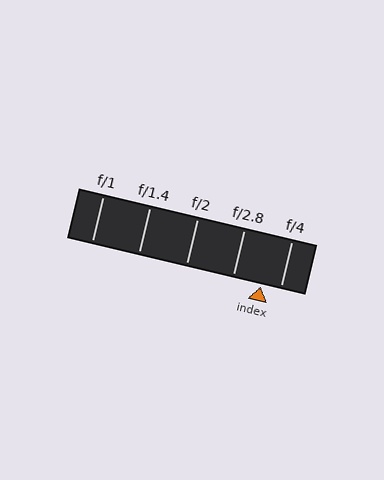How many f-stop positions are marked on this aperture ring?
There are 5 f-stop positions marked.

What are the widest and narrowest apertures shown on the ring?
The widest aperture shown is f/1 and the narrowest is f/4.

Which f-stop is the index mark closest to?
The index mark is closest to f/4.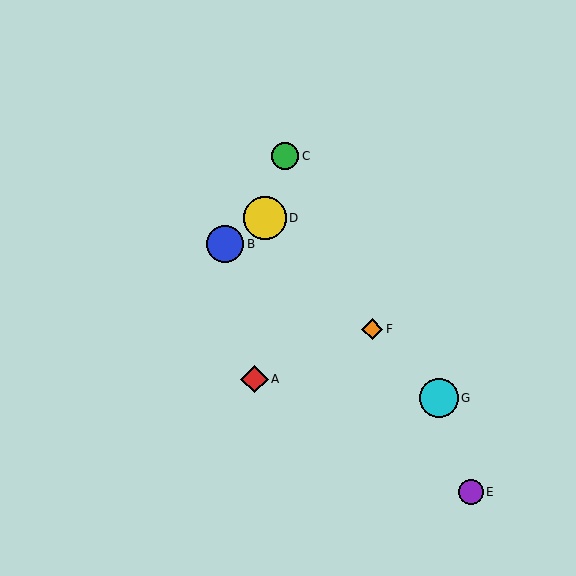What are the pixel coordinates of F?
Object F is at (372, 329).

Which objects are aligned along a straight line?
Objects D, F, G are aligned along a straight line.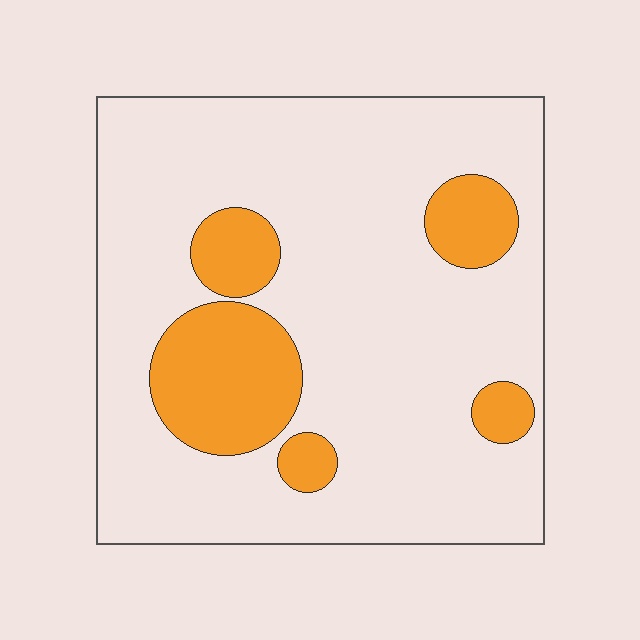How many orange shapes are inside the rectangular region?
5.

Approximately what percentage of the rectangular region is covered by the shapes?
Approximately 20%.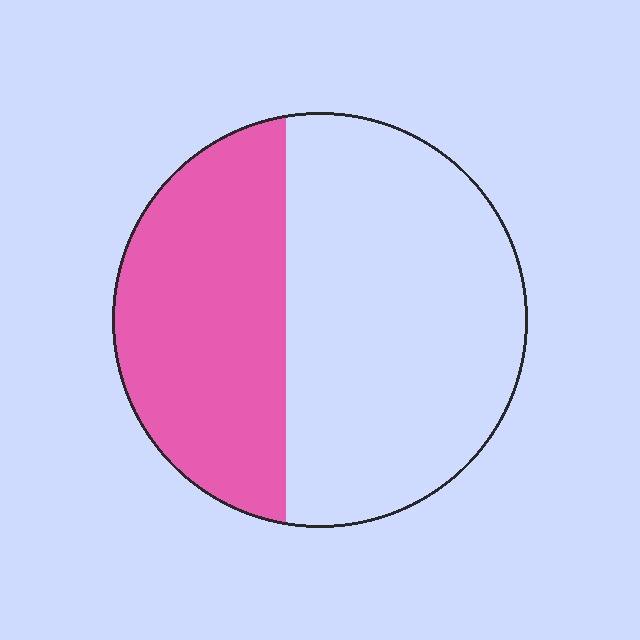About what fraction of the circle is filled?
About two fifths (2/5).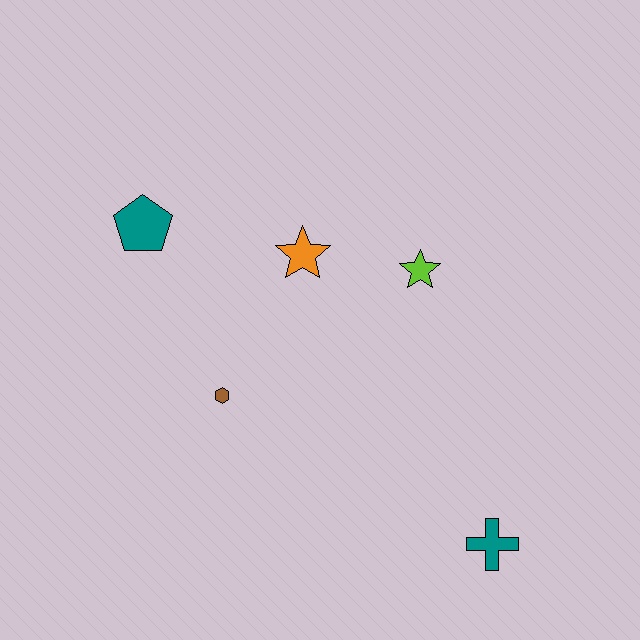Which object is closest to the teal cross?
The lime star is closest to the teal cross.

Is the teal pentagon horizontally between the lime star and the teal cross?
No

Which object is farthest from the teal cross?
The teal pentagon is farthest from the teal cross.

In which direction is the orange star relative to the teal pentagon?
The orange star is to the right of the teal pentagon.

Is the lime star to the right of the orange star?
Yes